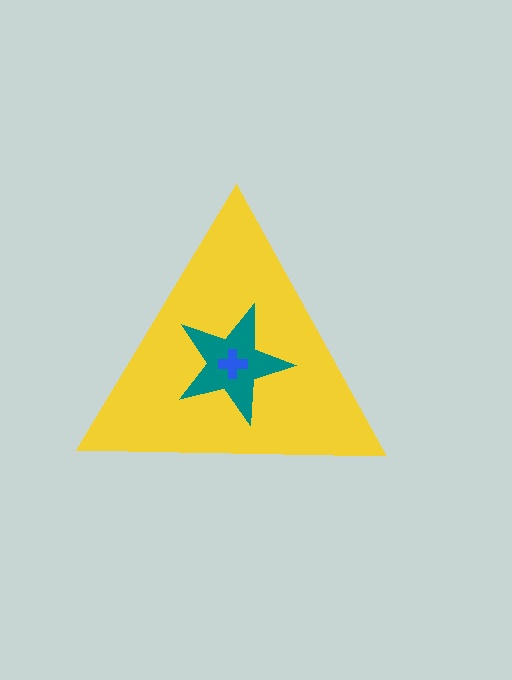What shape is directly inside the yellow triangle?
The teal star.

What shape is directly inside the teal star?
The blue cross.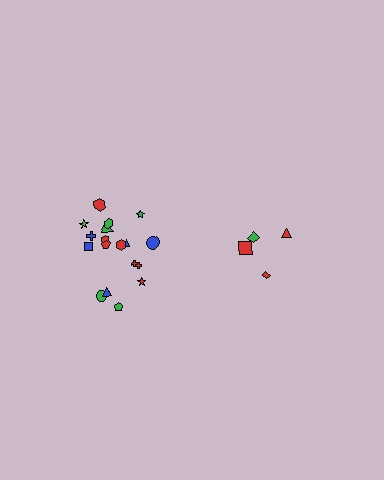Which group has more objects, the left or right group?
The left group.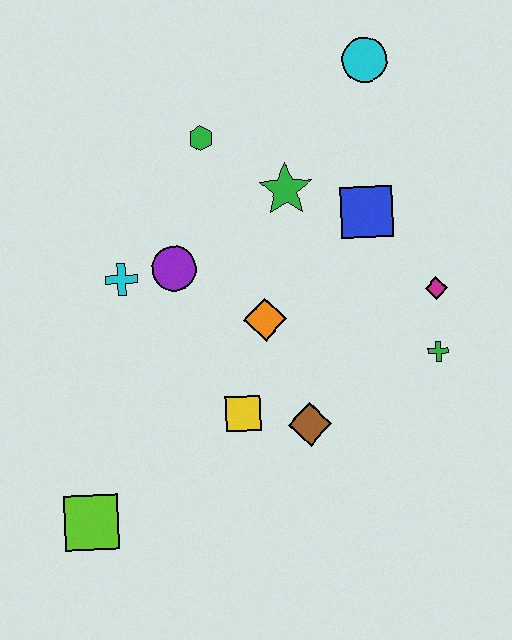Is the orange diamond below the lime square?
No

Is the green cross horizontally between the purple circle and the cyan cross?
No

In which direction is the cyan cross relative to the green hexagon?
The cyan cross is below the green hexagon.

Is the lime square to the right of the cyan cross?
No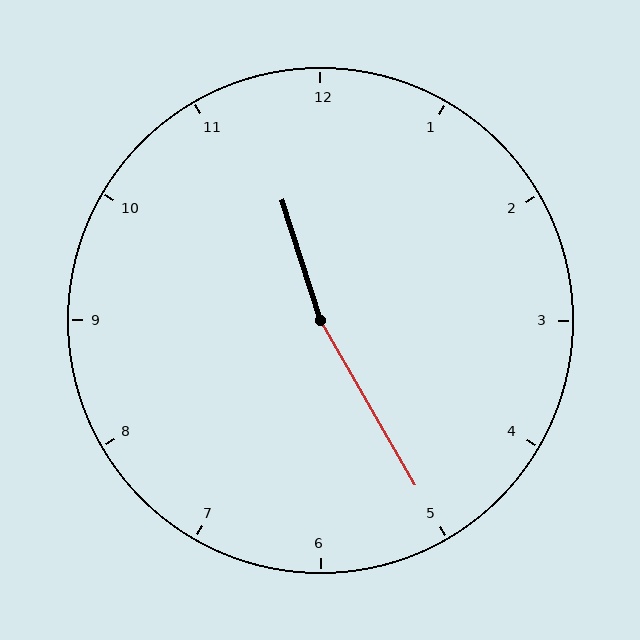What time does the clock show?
11:25.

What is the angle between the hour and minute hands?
Approximately 168 degrees.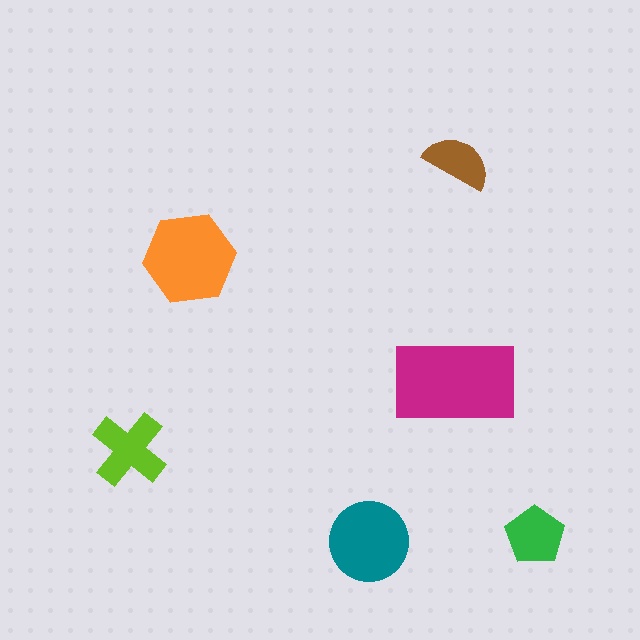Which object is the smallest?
The brown semicircle.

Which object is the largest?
The magenta rectangle.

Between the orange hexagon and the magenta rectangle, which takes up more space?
The magenta rectangle.